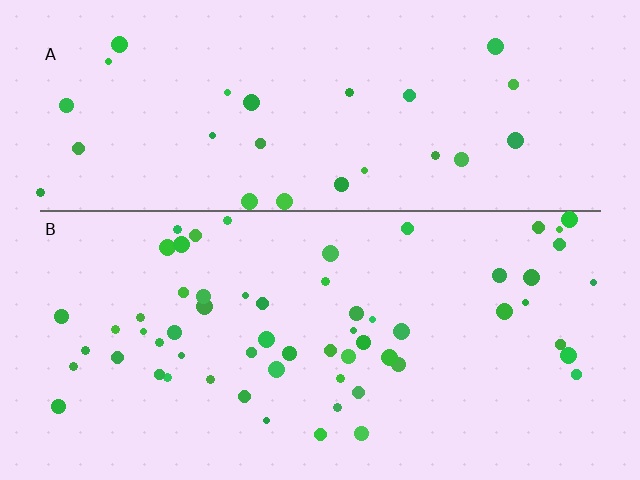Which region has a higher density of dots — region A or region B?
B (the bottom).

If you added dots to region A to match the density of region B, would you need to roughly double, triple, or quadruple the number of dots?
Approximately double.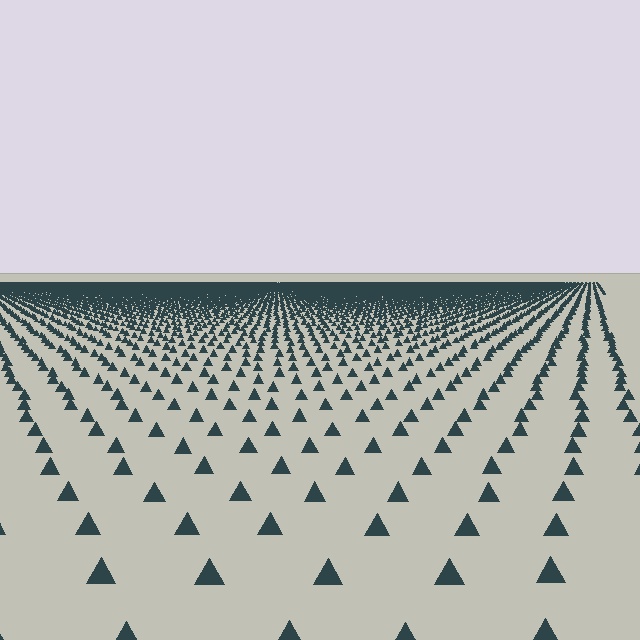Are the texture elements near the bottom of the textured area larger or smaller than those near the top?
Larger. Near the bottom, elements are closer to the viewer and appear at a bigger on-screen size.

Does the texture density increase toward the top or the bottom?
Density increases toward the top.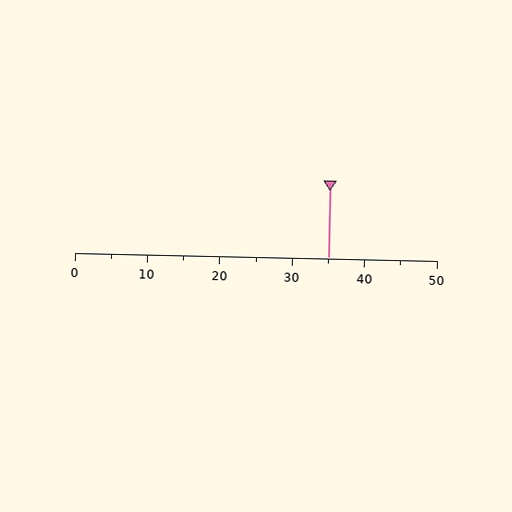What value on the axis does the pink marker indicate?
The marker indicates approximately 35.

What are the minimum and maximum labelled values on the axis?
The axis runs from 0 to 50.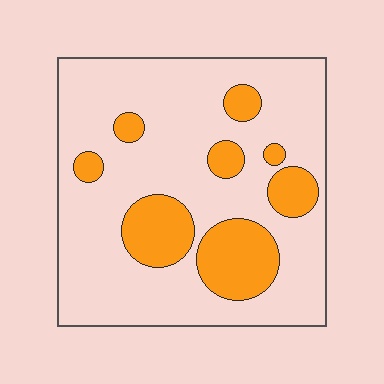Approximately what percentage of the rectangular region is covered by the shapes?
Approximately 20%.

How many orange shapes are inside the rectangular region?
8.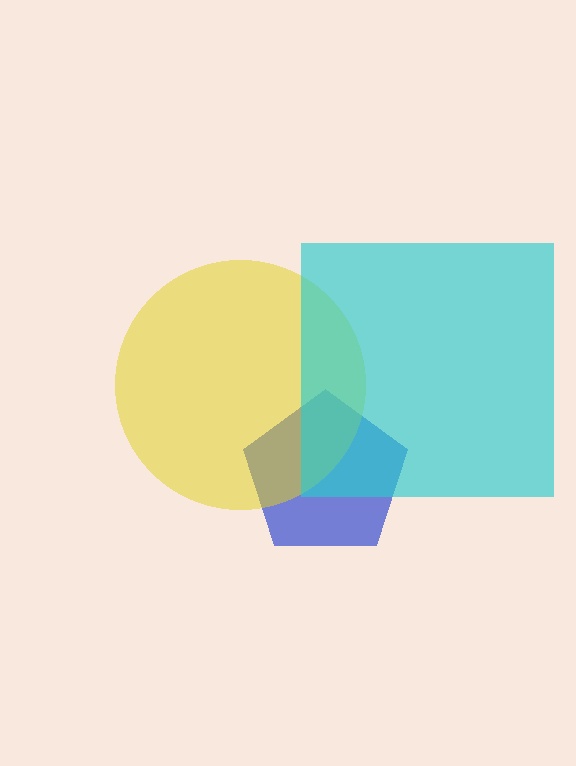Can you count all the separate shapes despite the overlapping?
Yes, there are 3 separate shapes.